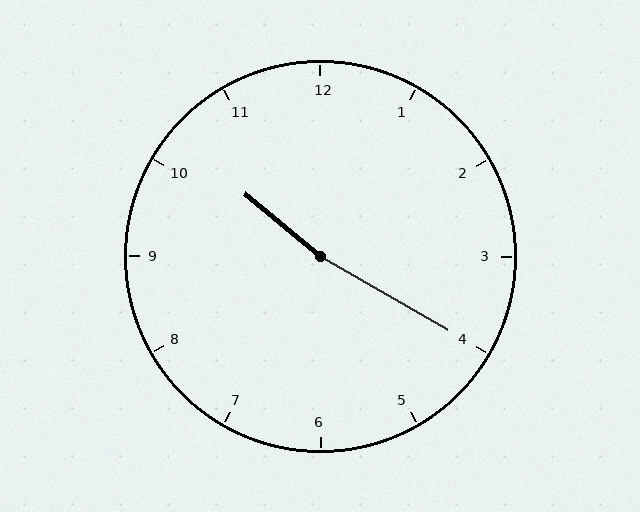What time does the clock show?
10:20.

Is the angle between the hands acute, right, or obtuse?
It is obtuse.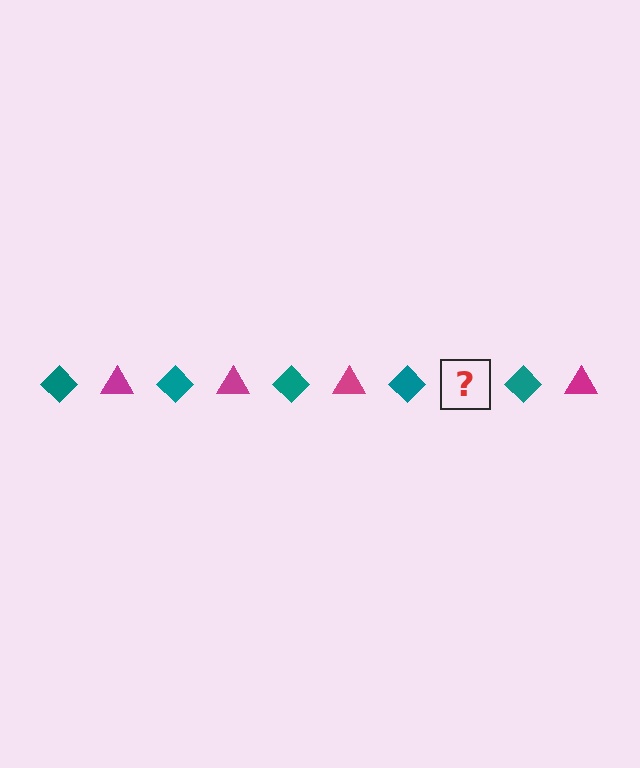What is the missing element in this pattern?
The missing element is a magenta triangle.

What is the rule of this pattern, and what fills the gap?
The rule is that the pattern alternates between teal diamond and magenta triangle. The gap should be filled with a magenta triangle.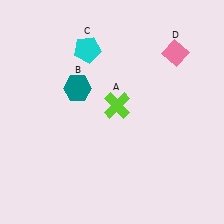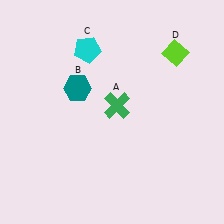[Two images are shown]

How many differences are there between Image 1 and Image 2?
There are 2 differences between the two images.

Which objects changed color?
A changed from lime to green. D changed from pink to lime.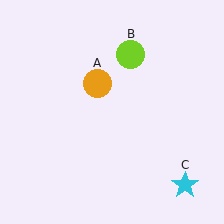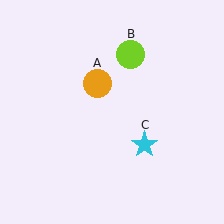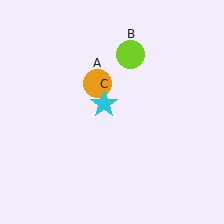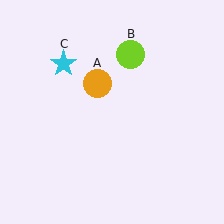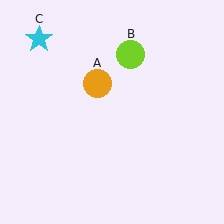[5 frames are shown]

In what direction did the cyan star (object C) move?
The cyan star (object C) moved up and to the left.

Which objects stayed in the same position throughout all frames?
Orange circle (object A) and lime circle (object B) remained stationary.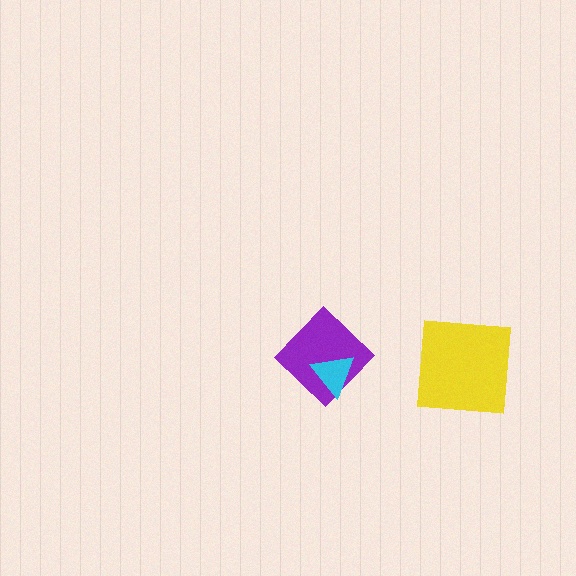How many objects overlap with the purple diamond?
1 object overlaps with the purple diamond.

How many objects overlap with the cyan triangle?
1 object overlaps with the cyan triangle.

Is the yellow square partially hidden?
No, no other shape covers it.